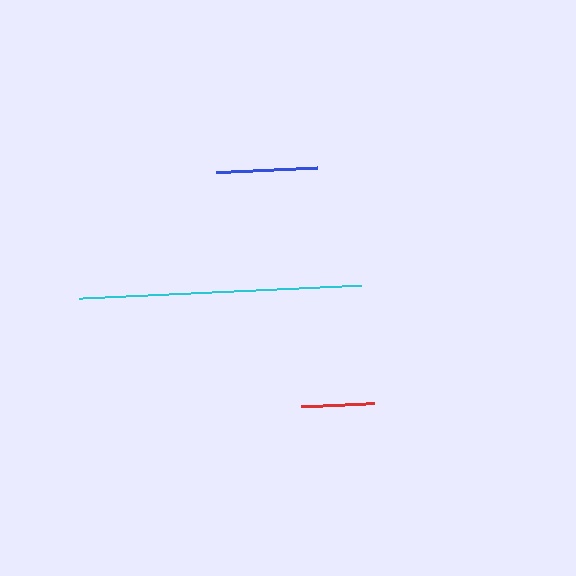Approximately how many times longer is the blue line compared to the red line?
The blue line is approximately 1.4 times the length of the red line.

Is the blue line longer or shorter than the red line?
The blue line is longer than the red line.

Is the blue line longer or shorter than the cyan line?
The cyan line is longer than the blue line.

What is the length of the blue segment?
The blue segment is approximately 101 pixels long.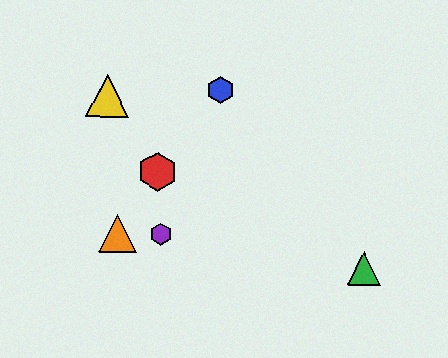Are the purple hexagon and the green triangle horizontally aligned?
No, the purple hexagon is at y≈234 and the green triangle is at y≈268.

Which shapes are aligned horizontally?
The purple hexagon, the orange triangle are aligned horizontally.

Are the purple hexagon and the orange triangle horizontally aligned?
Yes, both are at y≈234.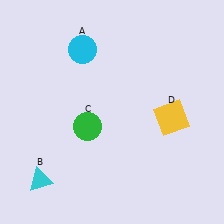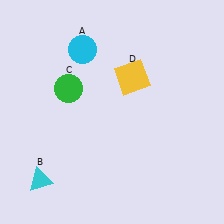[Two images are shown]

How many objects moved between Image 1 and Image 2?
2 objects moved between the two images.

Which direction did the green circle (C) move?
The green circle (C) moved up.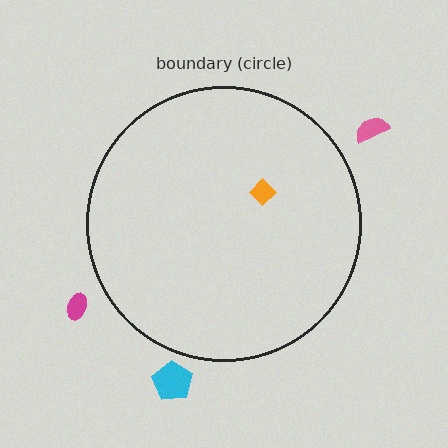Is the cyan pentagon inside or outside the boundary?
Outside.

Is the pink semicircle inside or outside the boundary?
Outside.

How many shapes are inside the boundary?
1 inside, 3 outside.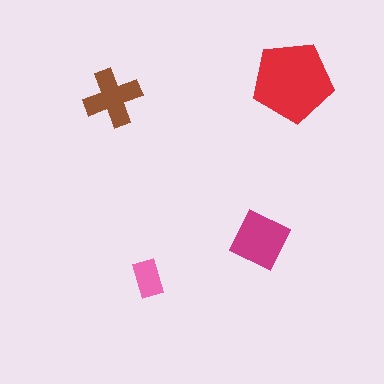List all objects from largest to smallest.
The red pentagon, the magenta diamond, the brown cross, the pink rectangle.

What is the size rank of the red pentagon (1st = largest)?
1st.